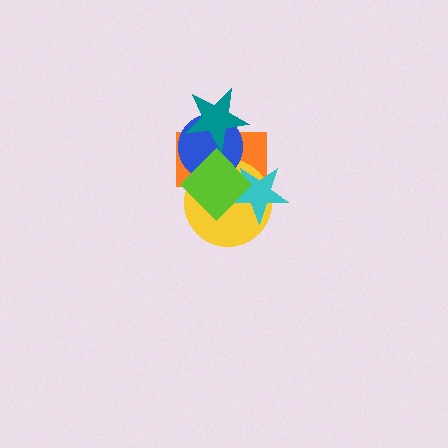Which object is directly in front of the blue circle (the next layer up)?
The teal star is directly in front of the blue circle.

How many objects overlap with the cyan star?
3 objects overlap with the cyan star.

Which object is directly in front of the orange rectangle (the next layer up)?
The yellow circle is directly in front of the orange rectangle.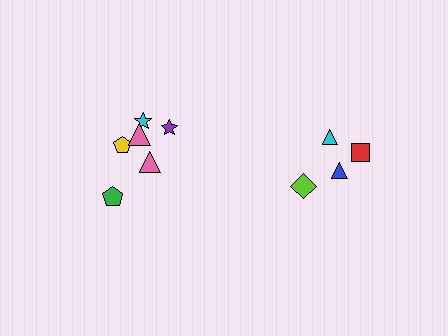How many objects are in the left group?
There are 6 objects.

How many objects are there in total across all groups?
There are 10 objects.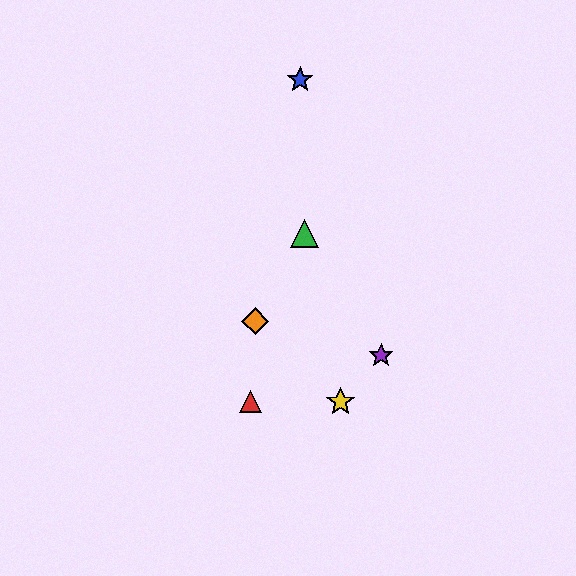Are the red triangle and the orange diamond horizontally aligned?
No, the red triangle is at y≈402 and the orange diamond is at y≈321.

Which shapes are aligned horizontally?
The red triangle, the yellow star are aligned horizontally.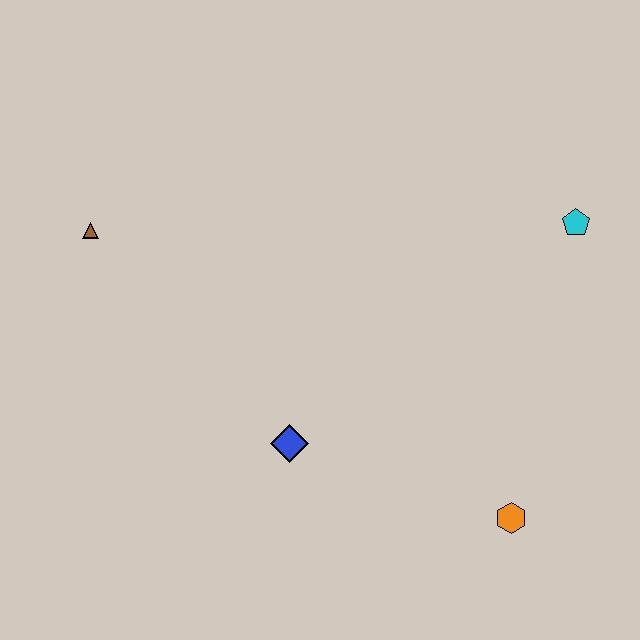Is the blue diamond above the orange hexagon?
Yes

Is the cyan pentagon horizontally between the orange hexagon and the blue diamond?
No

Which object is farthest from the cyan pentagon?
The brown triangle is farthest from the cyan pentagon.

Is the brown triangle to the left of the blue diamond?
Yes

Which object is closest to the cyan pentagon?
The orange hexagon is closest to the cyan pentagon.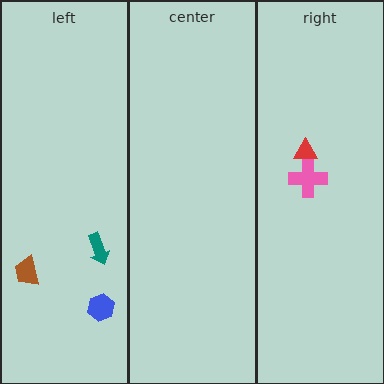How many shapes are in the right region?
2.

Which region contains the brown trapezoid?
The left region.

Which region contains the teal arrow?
The left region.